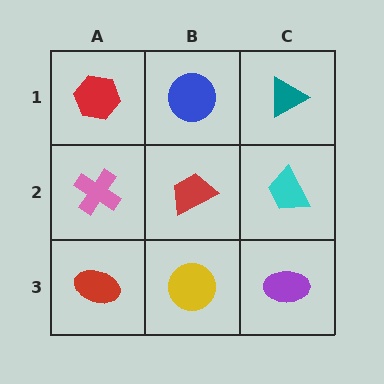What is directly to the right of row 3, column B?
A purple ellipse.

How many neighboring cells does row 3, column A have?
2.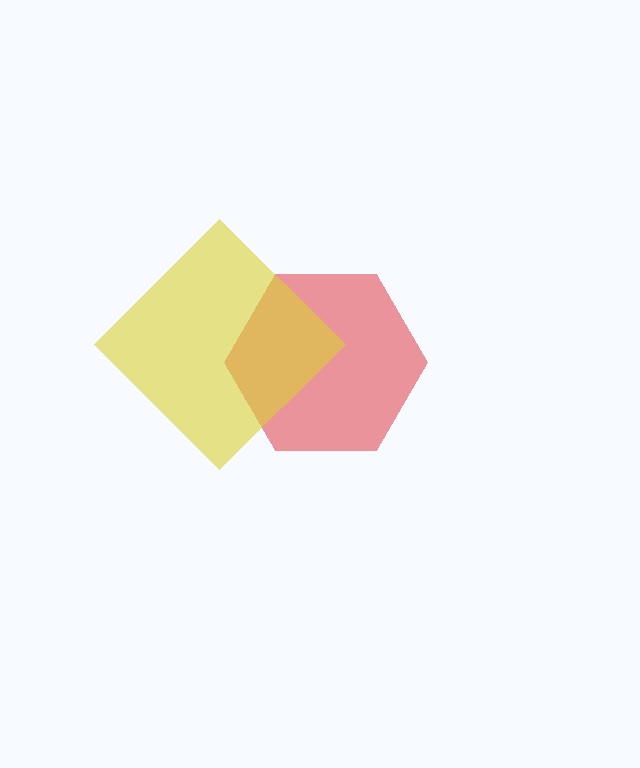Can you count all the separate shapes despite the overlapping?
Yes, there are 2 separate shapes.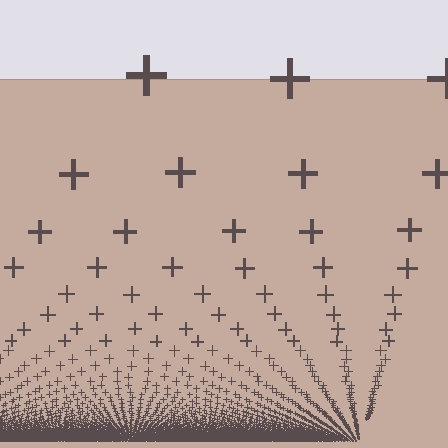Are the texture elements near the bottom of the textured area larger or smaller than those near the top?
Smaller. The gradient is inverted — elements near the bottom are smaller and denser.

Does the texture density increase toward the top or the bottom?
Density increases toward the bottom.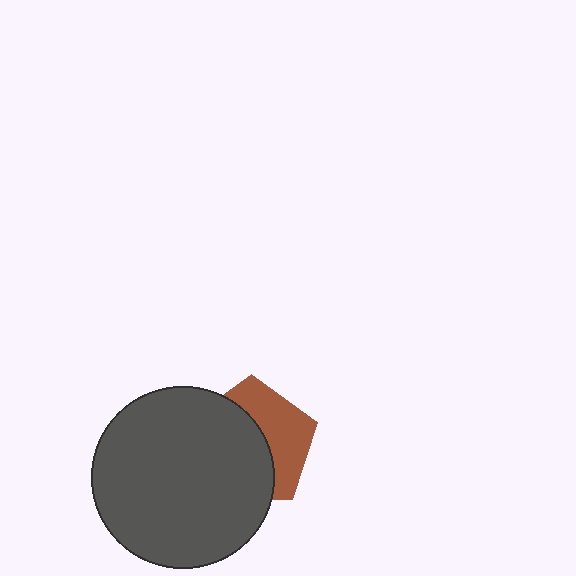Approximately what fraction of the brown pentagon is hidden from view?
Roughly 58% of the brown pentagon is hidden behind the dark gray circle.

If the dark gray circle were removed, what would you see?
You would see the complete brown pentagon.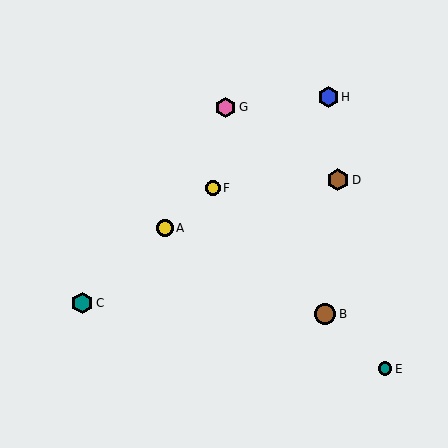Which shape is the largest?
The brown hexagon (labeled D) is the largest.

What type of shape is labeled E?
Shape E is a teal circle.